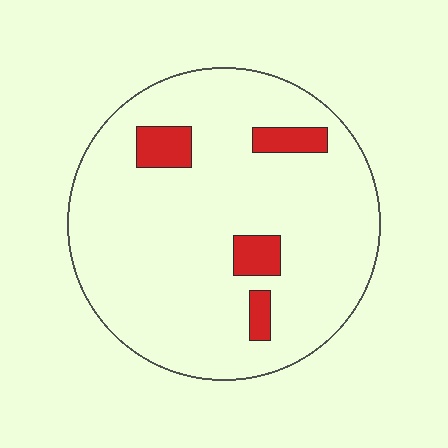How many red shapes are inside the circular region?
4.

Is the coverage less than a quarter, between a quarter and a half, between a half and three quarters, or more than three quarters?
Less than a quarter.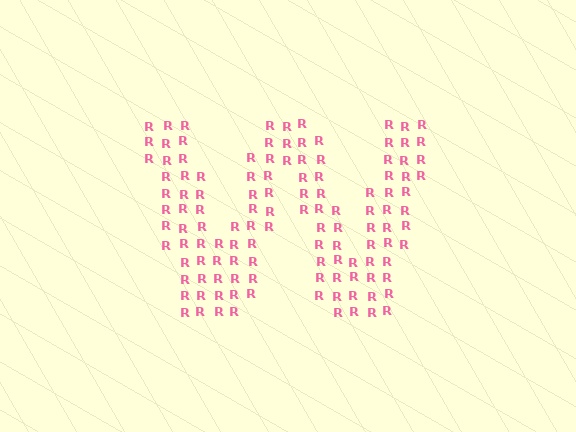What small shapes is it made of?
It is made of small letter R's.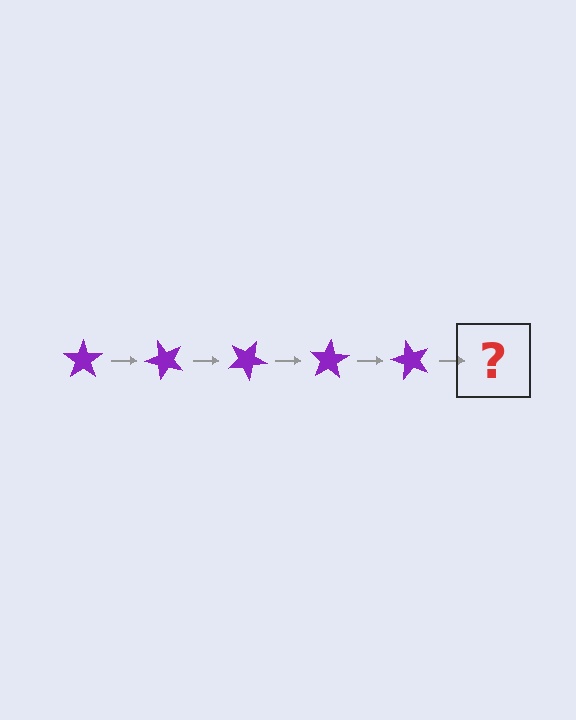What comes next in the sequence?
The next element should be a purple star rotated 250 degrees.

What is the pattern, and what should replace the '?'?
The pattern is that the star rotates 50 degrees each step. The '?' should be a purple star rotated 250 degrees.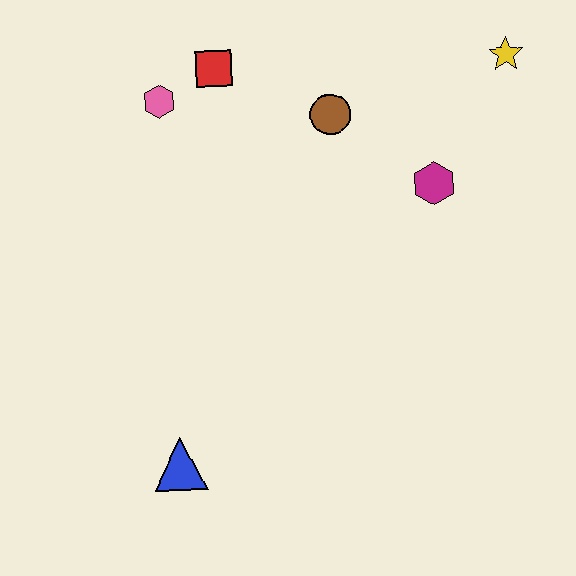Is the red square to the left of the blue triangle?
No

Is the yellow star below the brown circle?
No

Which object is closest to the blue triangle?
The pink hexagon is closest to the blue triangle.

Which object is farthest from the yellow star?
The blue triangle is farthest from the yellow star.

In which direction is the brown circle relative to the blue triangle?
The brown circle is above the blue triangle.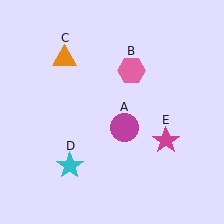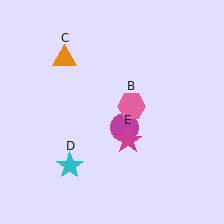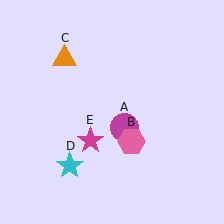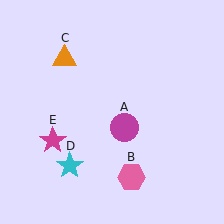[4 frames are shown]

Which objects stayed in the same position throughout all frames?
Magenta circle (object A) and orange triangle (object C) and cyan star (object D) remained stationary.